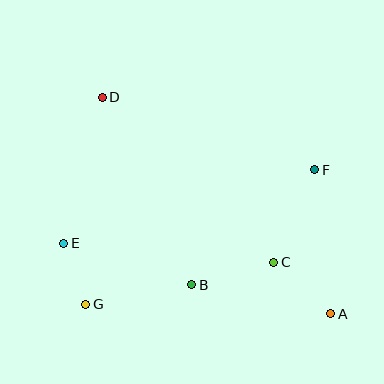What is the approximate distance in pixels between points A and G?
The distance between A and G is approximately 245 pixels.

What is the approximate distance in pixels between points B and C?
The distance between B and C is approximately 85 pixels.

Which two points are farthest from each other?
Points A and D are farthest from each other.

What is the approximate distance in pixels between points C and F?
The distance between C and F is approximately 101 pixels.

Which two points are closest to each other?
Points E and G are closest to each other.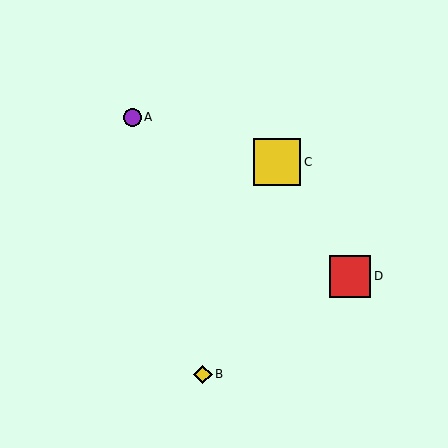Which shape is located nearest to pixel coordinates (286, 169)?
The yellow square (labeled C) at (277, 162) is nearest to that location.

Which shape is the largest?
The yellow square (labeled C) is the largest.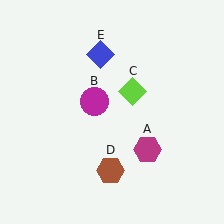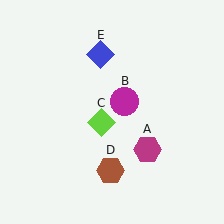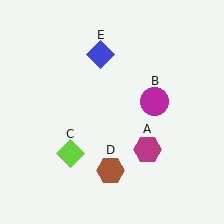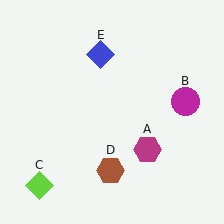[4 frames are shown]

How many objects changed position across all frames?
2 objects changed position: magenta circle (object B), lime diamond (object C).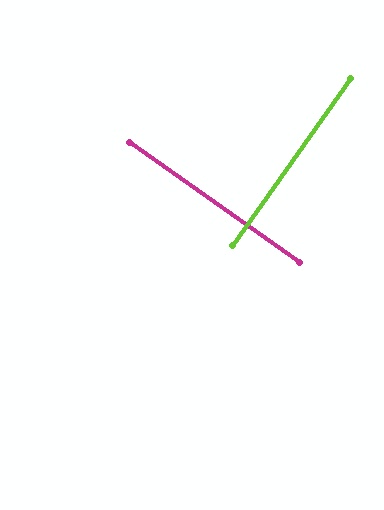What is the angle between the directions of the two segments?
Approximately 90 degrees.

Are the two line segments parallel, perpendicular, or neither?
Perpendicular — they meet at approximately 90°.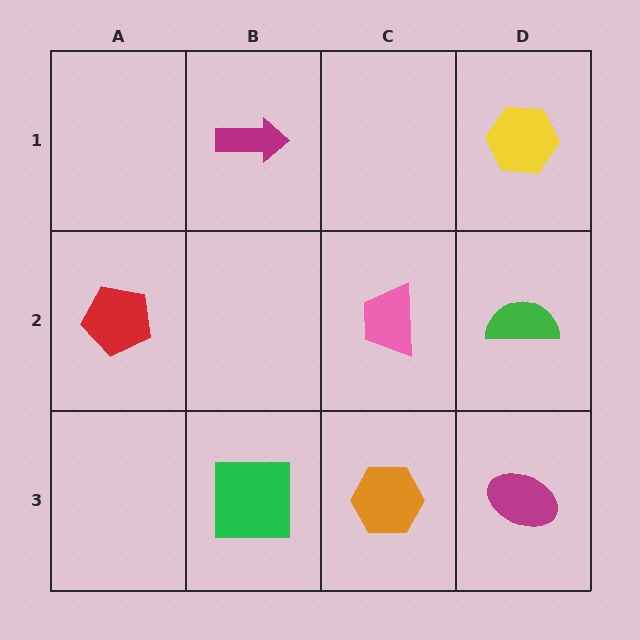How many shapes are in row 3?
3 shapes.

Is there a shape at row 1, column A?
No, that cell is empty.